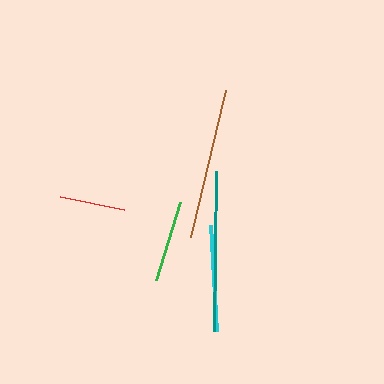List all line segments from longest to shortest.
From longest to shortest: teal, brown, cyan, green, red.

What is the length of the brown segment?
The brown segment is approximately 151 pixels long.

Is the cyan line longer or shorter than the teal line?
The teal line is longer than the cyan line.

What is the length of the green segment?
The green segment is approximately 81 pixels long.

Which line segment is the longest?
The teal line is the longest at approximately 160 pixels.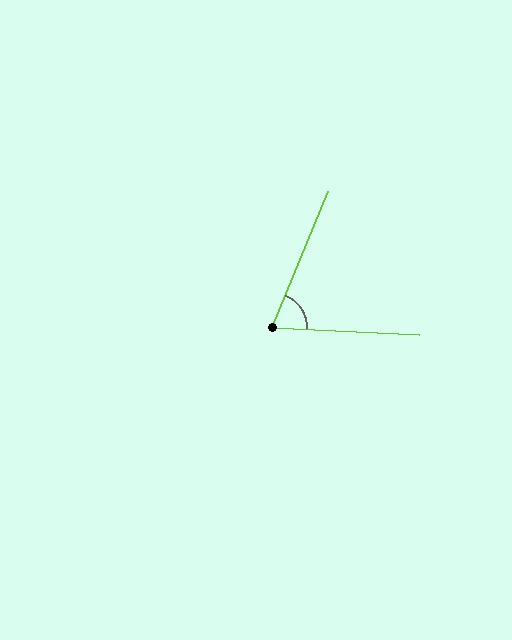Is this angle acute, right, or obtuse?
It is acute.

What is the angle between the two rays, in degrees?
Approximately 71 degrees.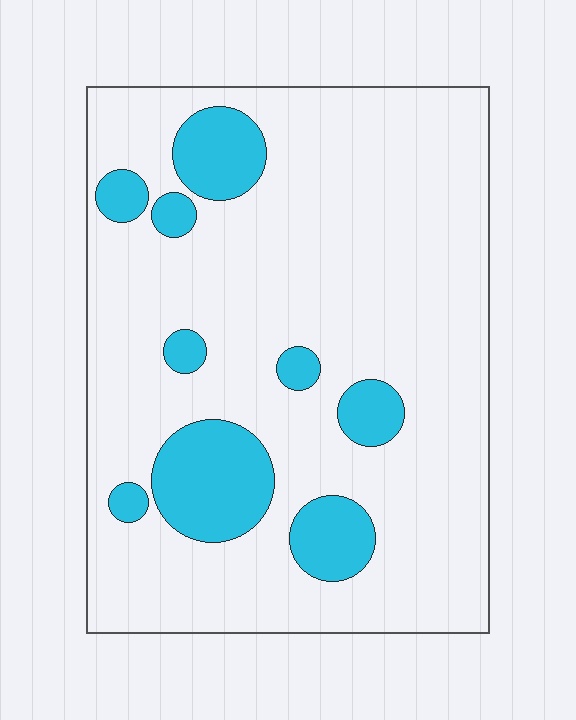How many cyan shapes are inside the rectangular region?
9.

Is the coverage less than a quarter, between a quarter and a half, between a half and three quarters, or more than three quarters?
Less than a quarter.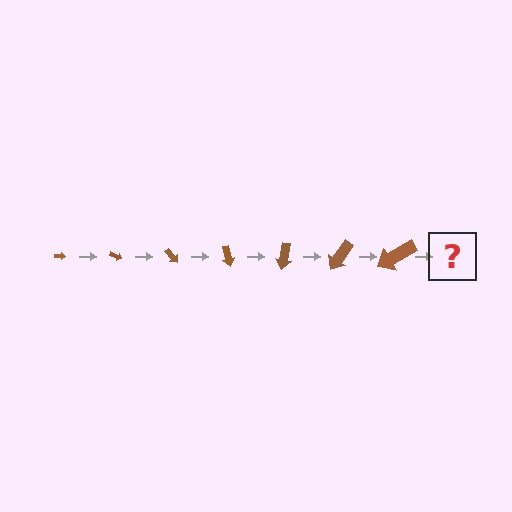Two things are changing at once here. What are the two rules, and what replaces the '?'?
The two rules are that the arrow grows larger each step and it rotates 25 degrees each step. The '?' should be an arrow, larger than the previous one and rotated 175 degrees from the start.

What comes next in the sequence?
The next element should be an arrow, larger than the previous one and rotated 175 degrees from the start.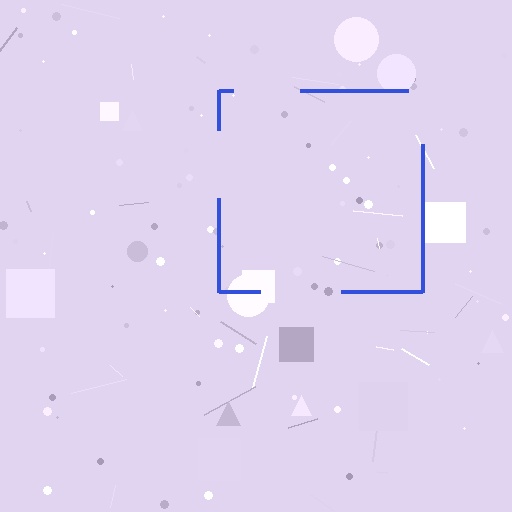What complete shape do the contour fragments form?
The contour fragments form a square.